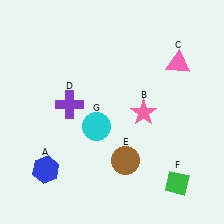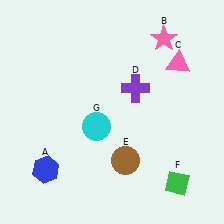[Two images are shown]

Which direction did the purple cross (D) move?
The purple cross (D) moved right.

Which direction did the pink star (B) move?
The pink star (B) moved up.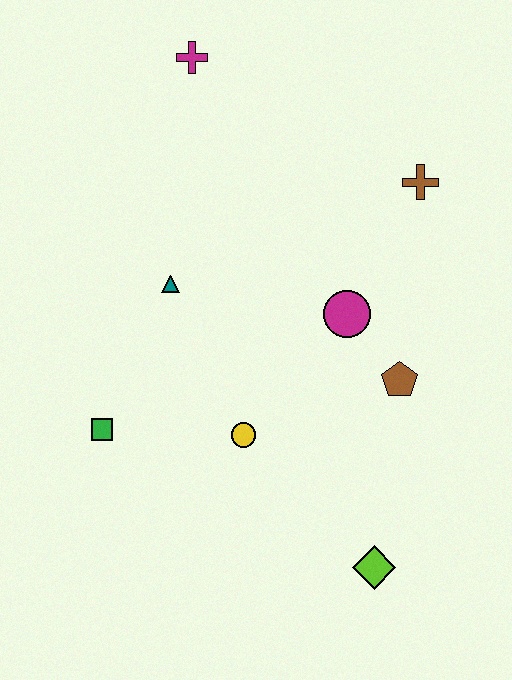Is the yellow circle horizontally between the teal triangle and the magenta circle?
Yes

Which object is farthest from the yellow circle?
The magenta cross is farthest from the yellow circle.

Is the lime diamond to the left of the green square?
No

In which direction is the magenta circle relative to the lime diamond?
The magenta circle is above the lime diamond.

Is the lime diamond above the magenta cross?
No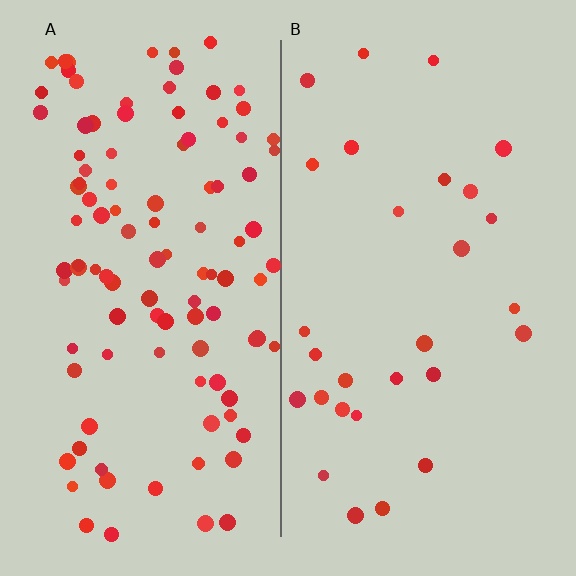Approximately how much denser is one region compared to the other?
Approximately 3.7× — region A over region B.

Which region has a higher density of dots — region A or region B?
A (the left).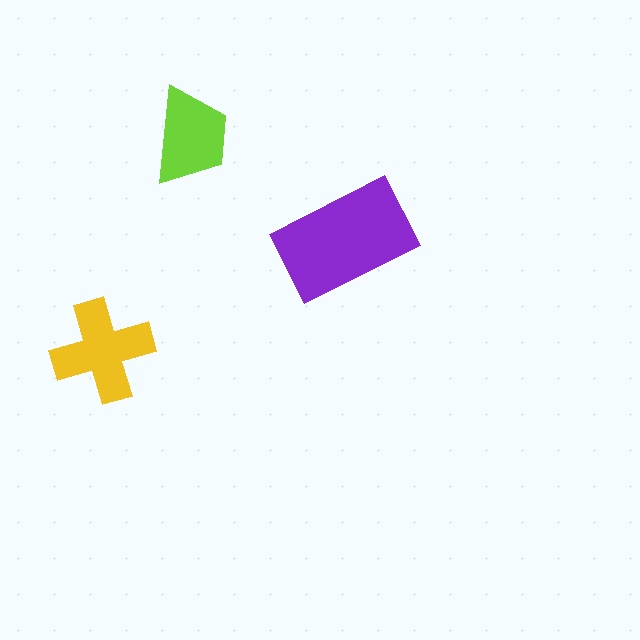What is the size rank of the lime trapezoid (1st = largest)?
3rd.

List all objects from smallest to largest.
The lime trapezoid, the yellow cross, the purple rectangle.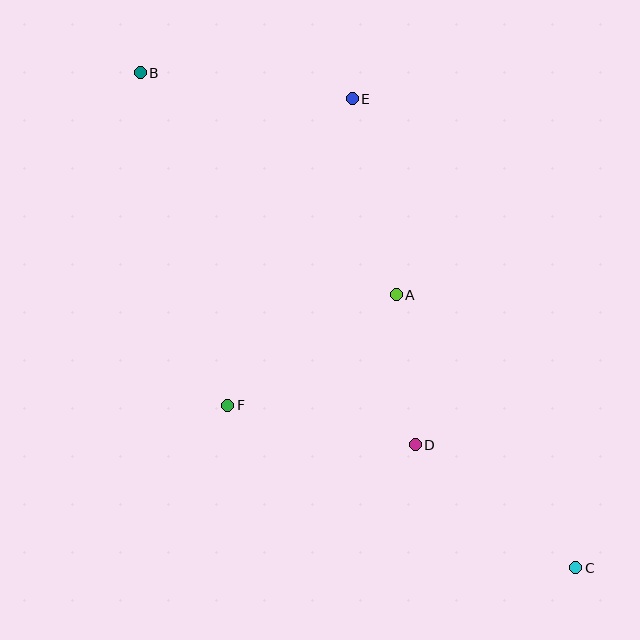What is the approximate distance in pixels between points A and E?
The distance between A and E is approximately 201 pixels.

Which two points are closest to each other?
Points A and D are closest to each other.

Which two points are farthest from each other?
Points B and C are farthest from each other.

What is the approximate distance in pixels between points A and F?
The distance between A and F is approximately 202 pixels.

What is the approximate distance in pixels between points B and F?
The distance between B and F is approximately 344 pixels.